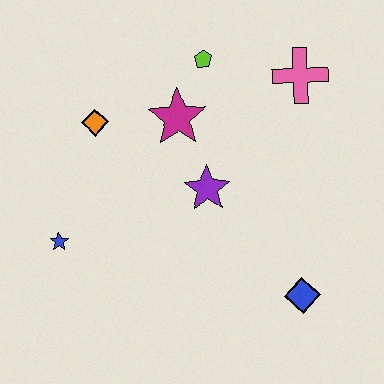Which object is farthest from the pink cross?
The blue star is farthest from the pink cross.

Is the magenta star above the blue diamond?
Yes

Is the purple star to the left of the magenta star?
No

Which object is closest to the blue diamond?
The purple star is closest to the blue diamond.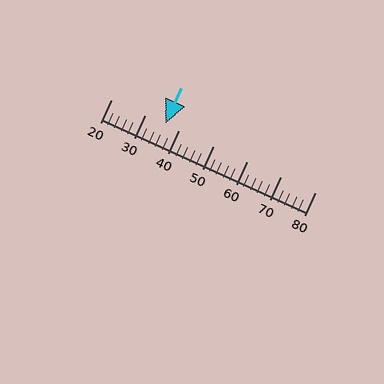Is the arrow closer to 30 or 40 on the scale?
The arrow is closer to 40.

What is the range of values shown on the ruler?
The ruler shows values from 20 to 80.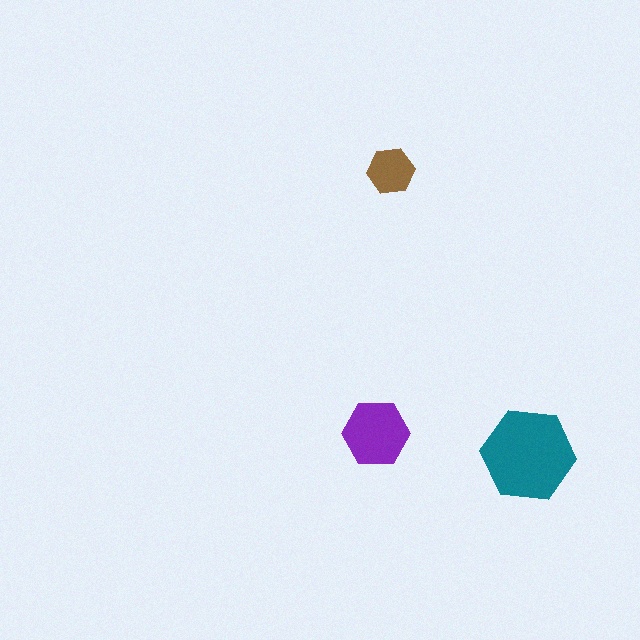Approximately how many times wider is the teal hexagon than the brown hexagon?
About 2 times wider.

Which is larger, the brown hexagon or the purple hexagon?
The purple one.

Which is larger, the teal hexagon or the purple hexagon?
The teal one.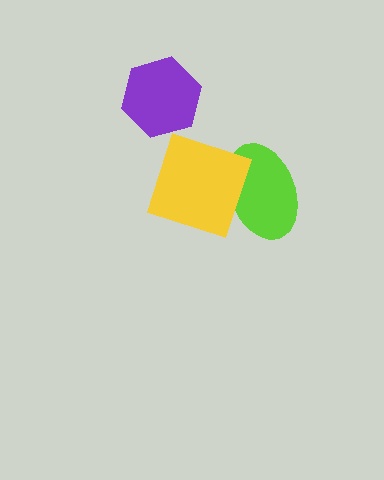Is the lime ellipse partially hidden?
Yes, it is partially covered by another shape.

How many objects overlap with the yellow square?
1 object overlaps with the yellow square.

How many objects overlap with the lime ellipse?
1 object overlaps with the lime ellipse.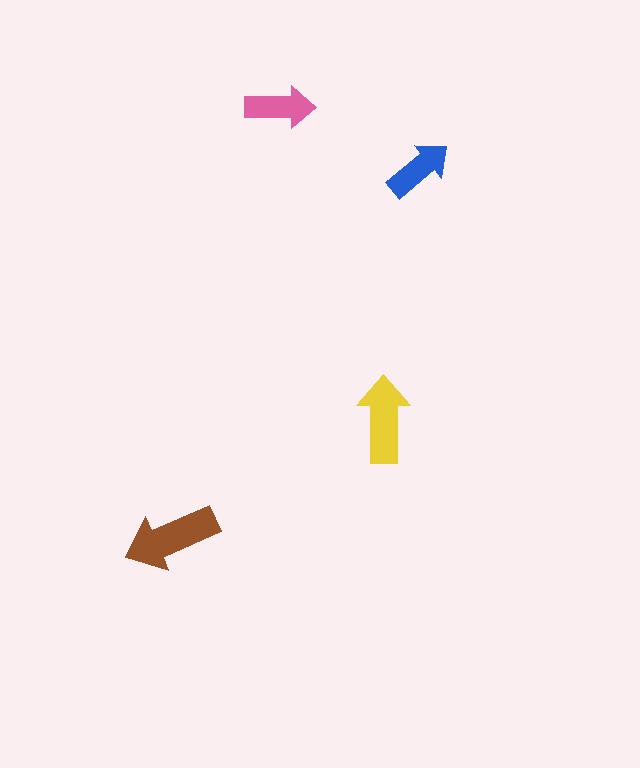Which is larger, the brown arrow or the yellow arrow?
The brown one.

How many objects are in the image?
There are 4 objects in the image.